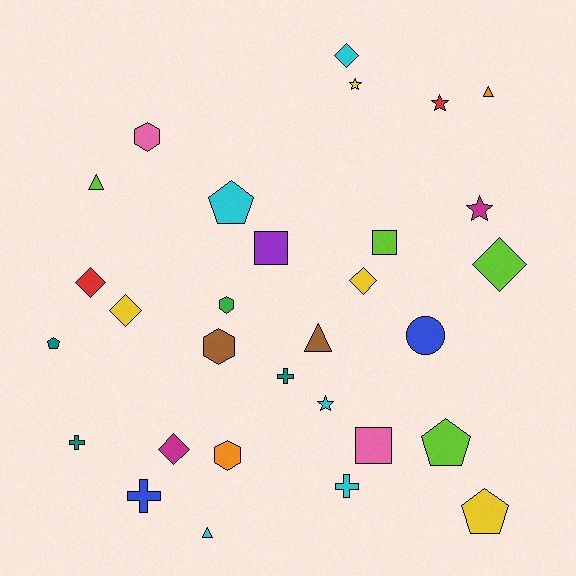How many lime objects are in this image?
There are 4 lime objects.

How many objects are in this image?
There are 30 objects.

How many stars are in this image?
There are 4 stars.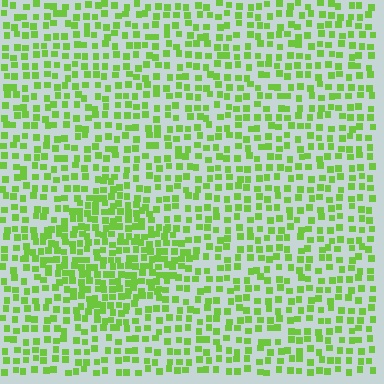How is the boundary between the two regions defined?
The boundary is defined by a change in element density (approximately 1.7x ratio). All elements are the same color, size, and shape.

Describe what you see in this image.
The image contains small lime elements arranged at two different densities. A diamond-shaped region is visible where the elements are more densely packed than the surrounding area.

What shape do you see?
I see a diamond.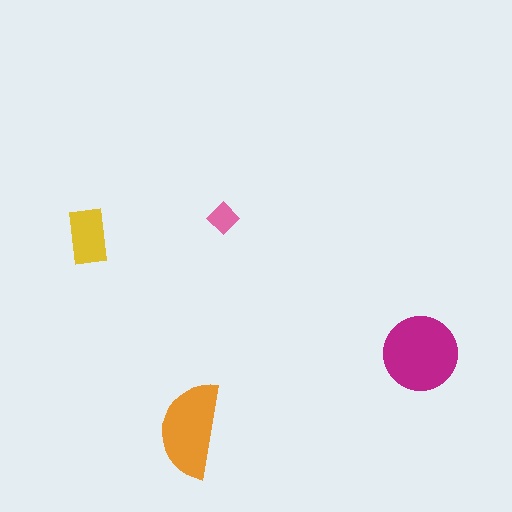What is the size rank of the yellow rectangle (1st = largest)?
3rd.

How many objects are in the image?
There are 4 objects in the image.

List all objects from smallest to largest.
The pink diamond, the yellow rectangle, the orange semicircle, the magenta circle.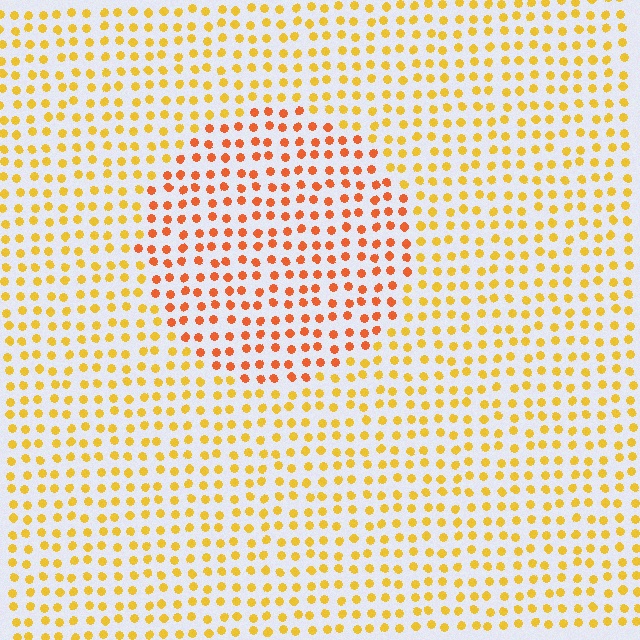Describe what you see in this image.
The image is filled with small yellow elements in a uniform arrangement. A circle-shaped region is visible where the elements are tinted to a slightly different hue, forming a subtle color boundary.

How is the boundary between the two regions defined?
The boundary is defined purely by a slight shift in hue (about 32 degrees). Spacing, size, and orientation are identical on both sides.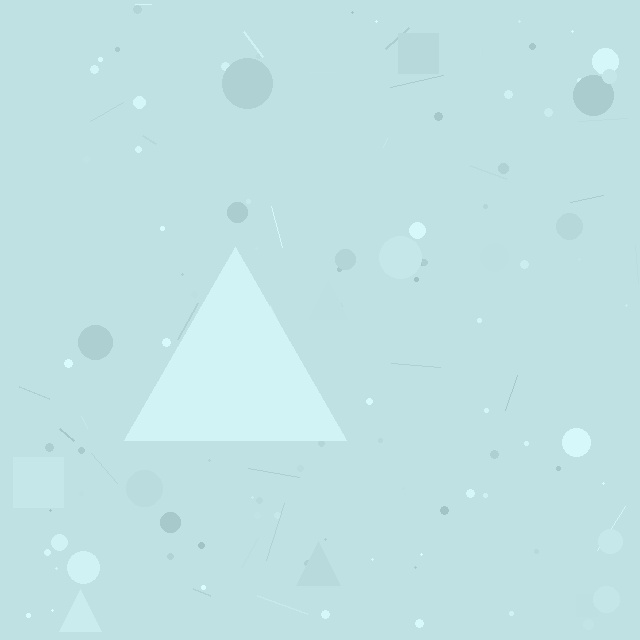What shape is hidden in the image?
A triangle is hidden in the image.